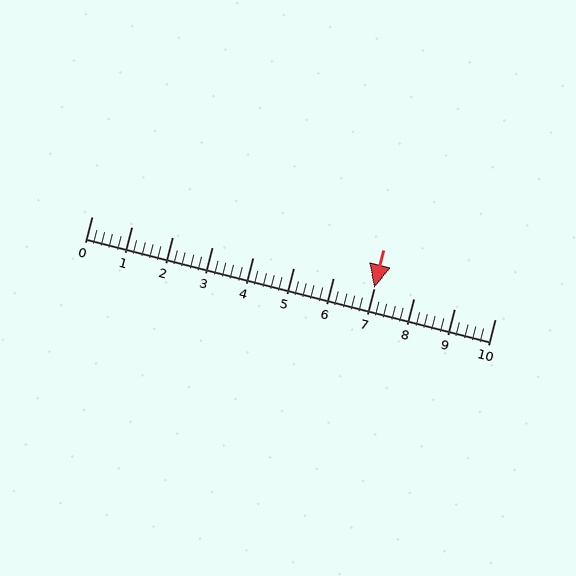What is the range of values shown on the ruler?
The ruler shows values from 0 to 10.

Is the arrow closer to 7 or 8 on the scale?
The arrow is closer to 7.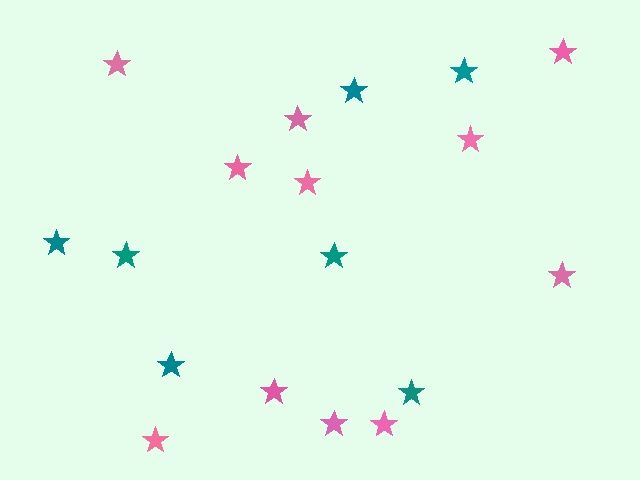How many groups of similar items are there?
There are 2 groups: one group of pink stars (11) and one group of teal stars (7).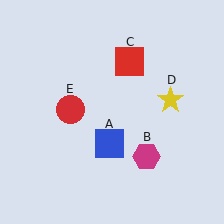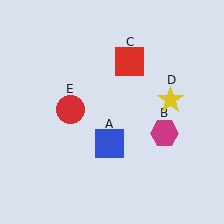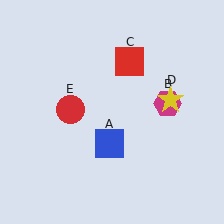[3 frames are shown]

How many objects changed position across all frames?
1 object changed position: magenta hexagon (object B).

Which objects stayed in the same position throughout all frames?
Blue square (object A) and red square (object C) and yellow star (object D) and red circle (object E) remained stationary.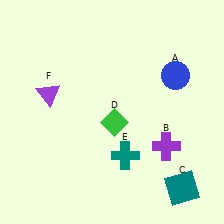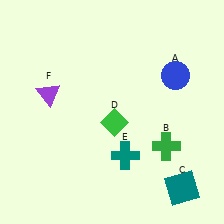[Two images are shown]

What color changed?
The cross (B) changed from purple in Image 1 to green in Image 2.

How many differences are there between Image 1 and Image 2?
There is 1 difference between the two images.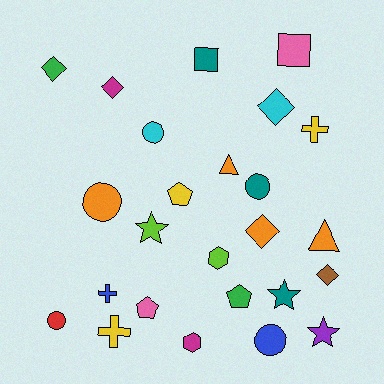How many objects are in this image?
There are 25 objects.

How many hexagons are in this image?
There are 2 hexagons.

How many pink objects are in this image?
There are 2 pink objects.